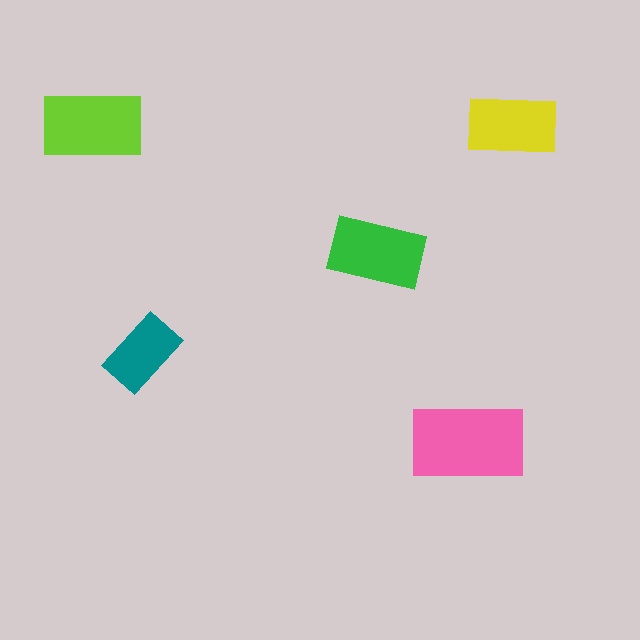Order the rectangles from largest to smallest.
the pink one, the lime one, the green one, the yellow one, the teal one.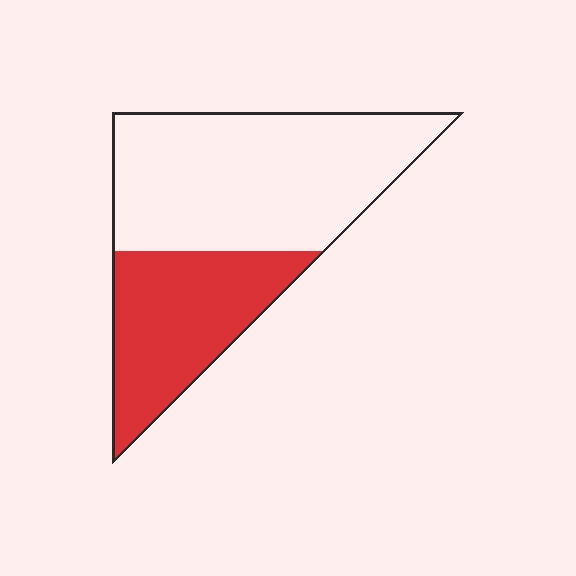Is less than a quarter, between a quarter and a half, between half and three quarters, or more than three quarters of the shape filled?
Between a quarter and a half.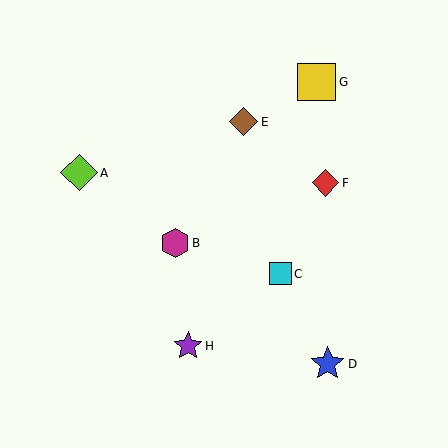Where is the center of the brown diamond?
The center of the brown diamond is at (244, 122).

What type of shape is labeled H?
Shape H is a purple star.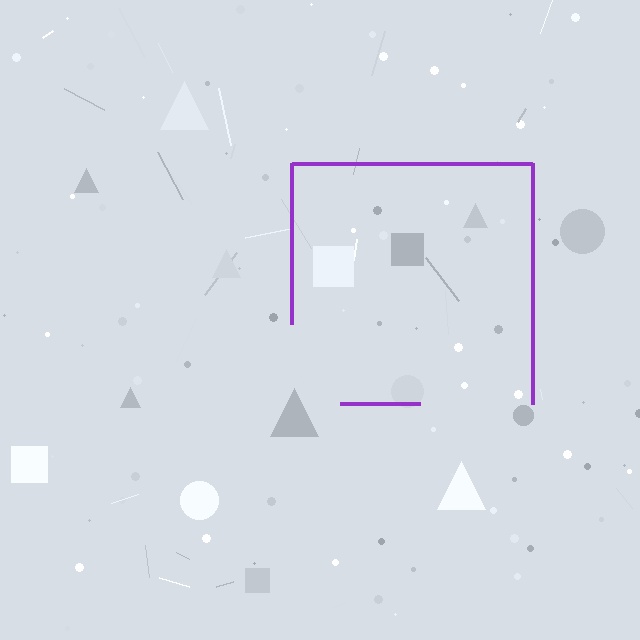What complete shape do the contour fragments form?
The contour fragments form a square.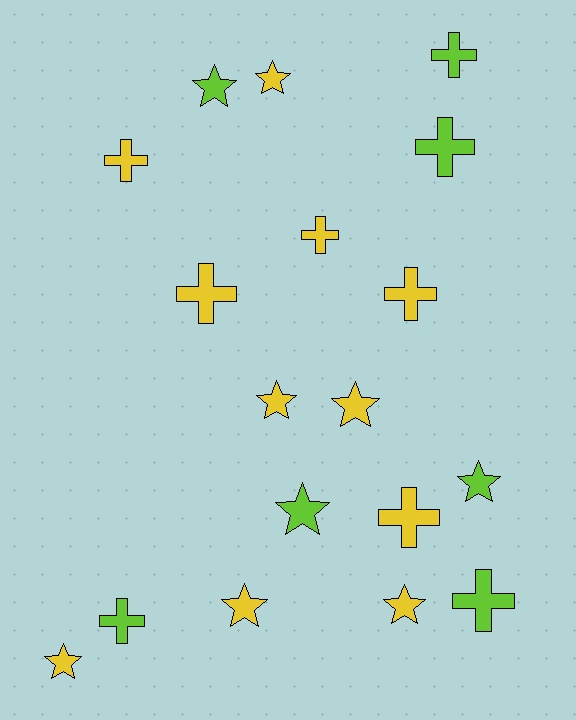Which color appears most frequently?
Yellow, with 11 objects.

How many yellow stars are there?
There are 6 yellow stars.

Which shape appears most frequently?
Cross, with 9 objects.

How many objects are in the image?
There are 18 objects.